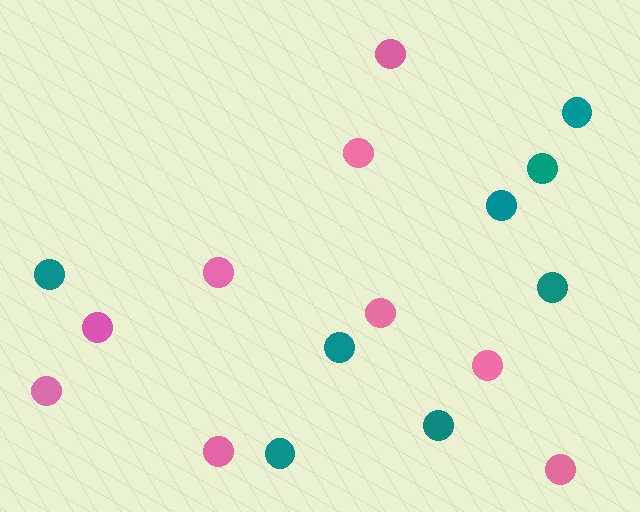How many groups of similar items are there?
There are 2 groups: one group of teal circles (8) and one group of pink circles (9).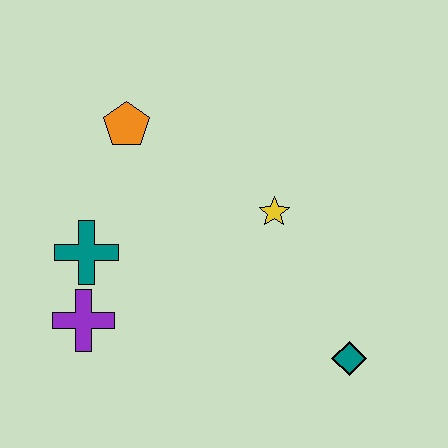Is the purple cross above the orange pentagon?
No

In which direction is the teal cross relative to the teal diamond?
The teal cross is to the left of the teal diamond.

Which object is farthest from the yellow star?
The purple cross is farthest from the yellow star.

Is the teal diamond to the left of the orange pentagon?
No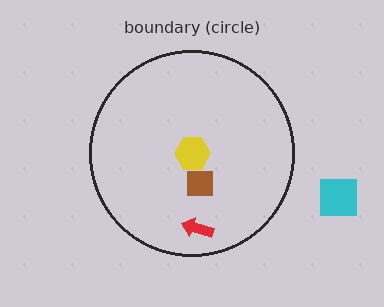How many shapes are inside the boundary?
3 inside, 1 outside.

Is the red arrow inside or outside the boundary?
Inside.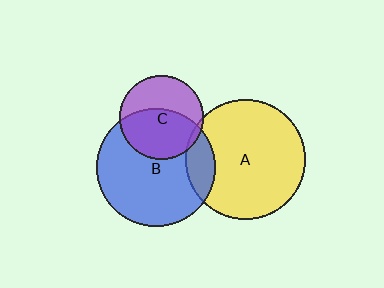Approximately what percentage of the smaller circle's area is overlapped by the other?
Approximately 15%.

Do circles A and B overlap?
Yes.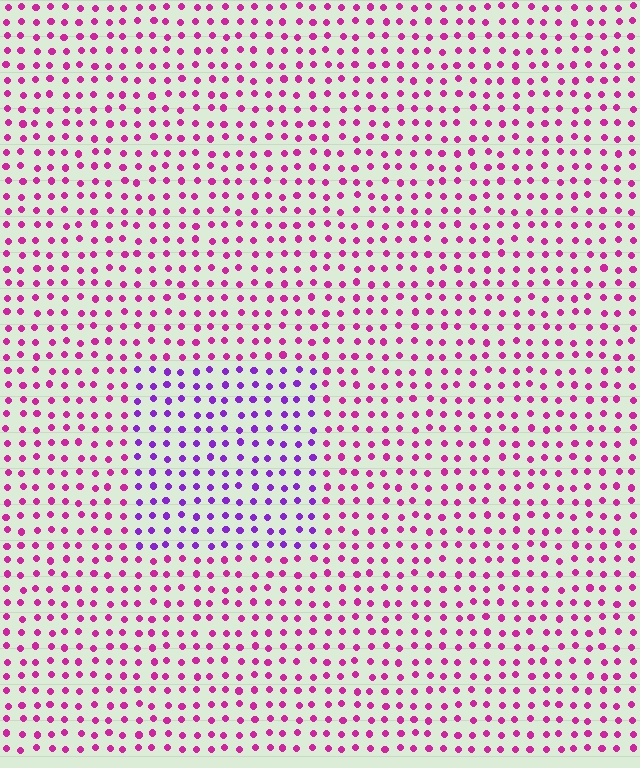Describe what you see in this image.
The image is filled with small magenta elements in a uniform arrangement. A rectangle-shaped region is visible where the elements are tinted to a slightly different hue, forming a subtle color boundary.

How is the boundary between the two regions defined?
The boundary is defined purely by a slight shift in hue (about 40 degrees). Spacing, size, and orientation are identical on both sides.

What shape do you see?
I see a rectangle.